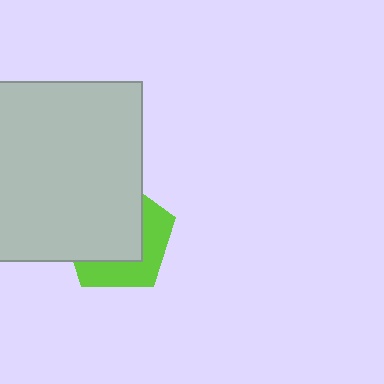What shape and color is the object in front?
The object in front is a light gray square.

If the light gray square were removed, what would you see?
You would see the complete lime pentagon.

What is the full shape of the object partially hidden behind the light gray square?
The partially hidden object is a lime pentagon.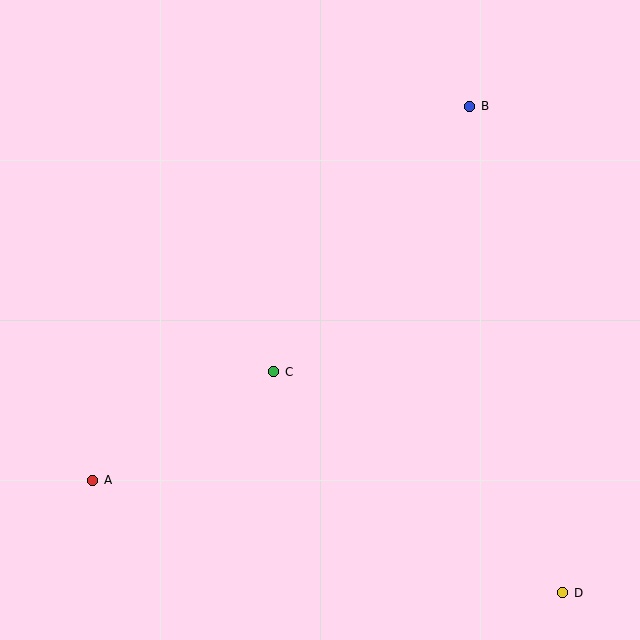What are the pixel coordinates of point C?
Point C is at (274, 372).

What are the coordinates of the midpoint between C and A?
The midpoint between C and A is at (183, 426).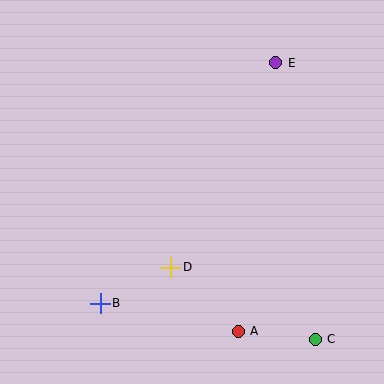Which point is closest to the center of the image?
Point D at (171, 267) is closest to the center.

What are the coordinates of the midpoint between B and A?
The midpoint between B and A is at (169, 317).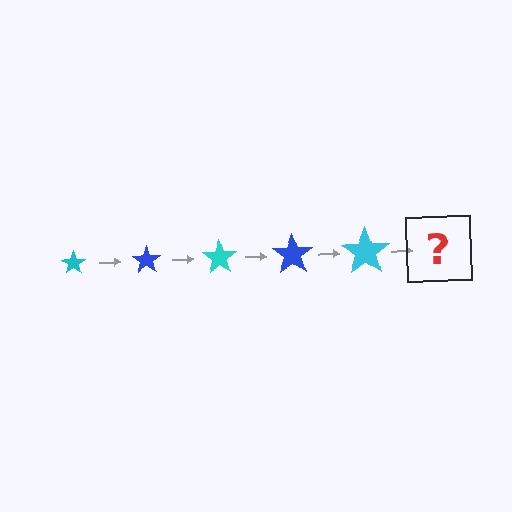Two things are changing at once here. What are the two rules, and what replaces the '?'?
The two rules are that the star grows larger each step and the color cycles through cyan and blue. The '?' should be a blue star, larger than the previous one.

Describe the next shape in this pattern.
It should be a blue star, larger than the previous one.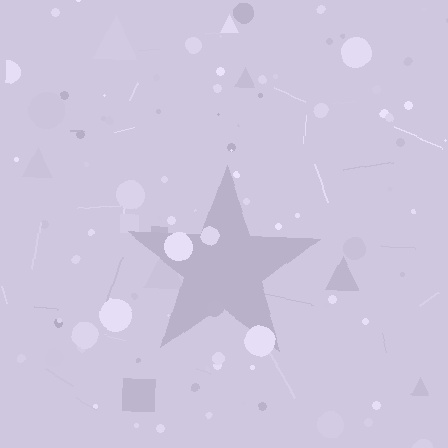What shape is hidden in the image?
A star is hidden in the image.